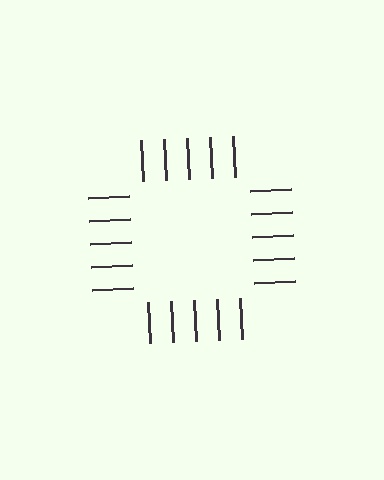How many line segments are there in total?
20 — 5 along each of the 4 edges.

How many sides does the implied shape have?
4 sides — the line-ends trace a square.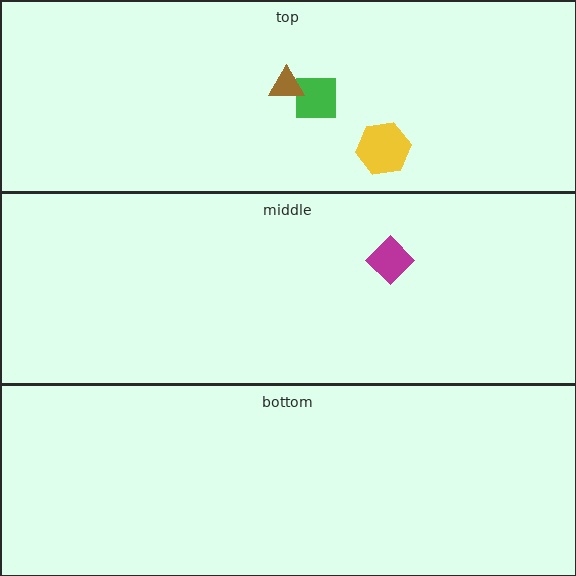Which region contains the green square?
The top region.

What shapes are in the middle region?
The magenta diamond.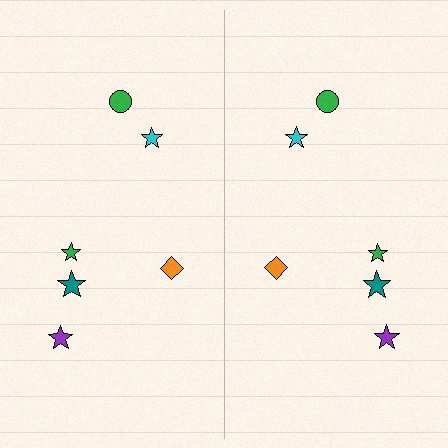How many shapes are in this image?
There are 12 shapes in this image.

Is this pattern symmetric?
Yes, this pattern has bilateral (reflection) symmetry.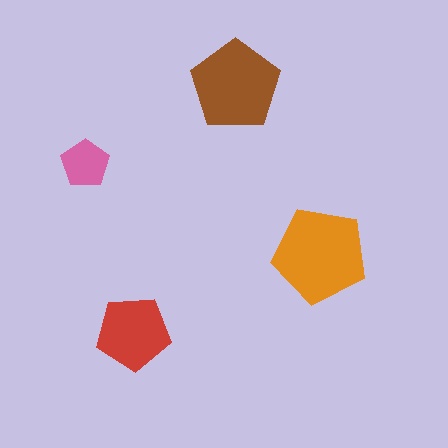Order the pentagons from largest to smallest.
the orange one, the brown one, the red one, the pink one.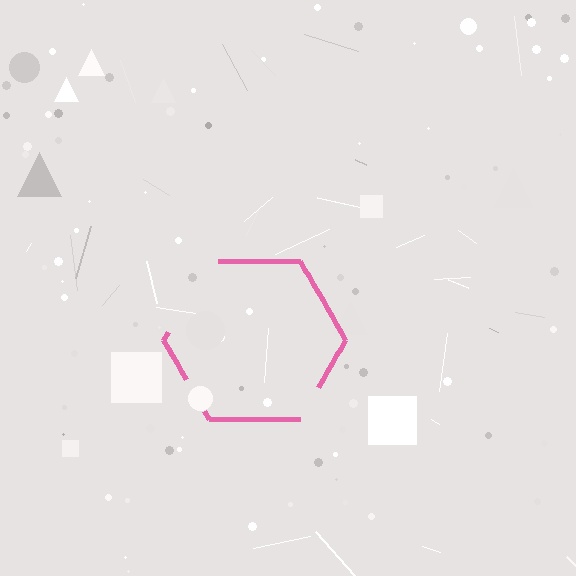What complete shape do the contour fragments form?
The contour fragments form a hexagon.